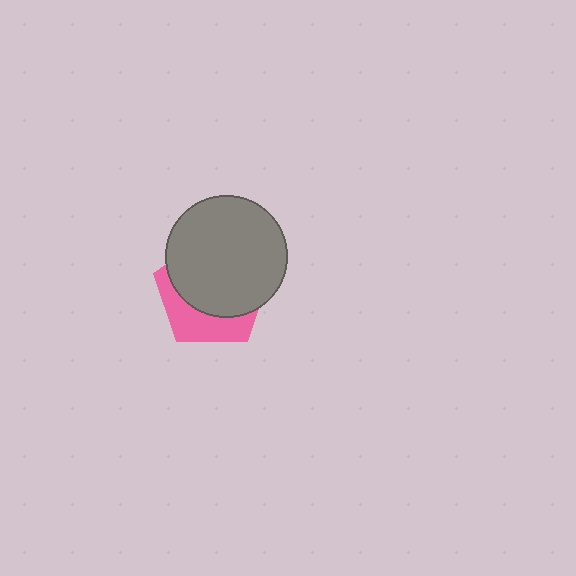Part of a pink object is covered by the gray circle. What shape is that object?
It is a pentagon.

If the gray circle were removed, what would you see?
You would see the complete pink pentagon.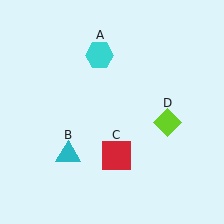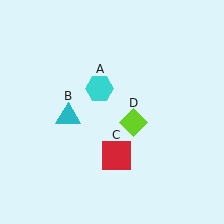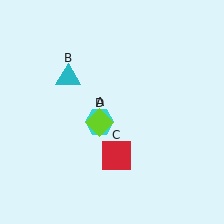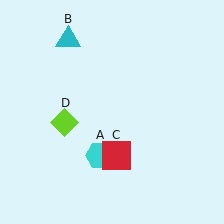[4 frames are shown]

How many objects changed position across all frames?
3 objects changed position: cyan hexagon (object A), cyan triangle (object B), lime diamond (object D).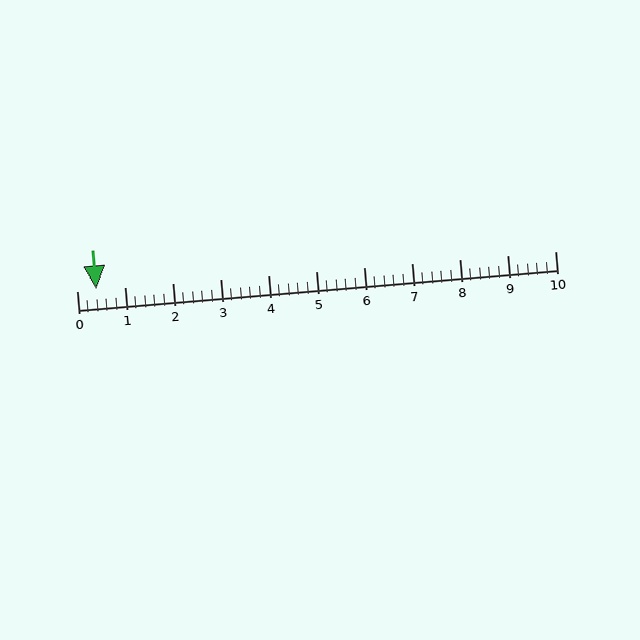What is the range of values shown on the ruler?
The ruler shows values from 0 to 10.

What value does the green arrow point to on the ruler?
The green arrow points to approximately 0.4.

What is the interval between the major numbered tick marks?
The major tick marks are spaced 1 units apart.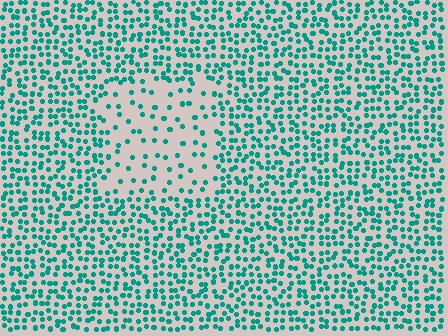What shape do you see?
I see a rectangle.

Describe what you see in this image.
The image contains small teal elements arranged at two different densities. A rectangle-shaped region is visible where the elements are less densely packed than the surrounding area.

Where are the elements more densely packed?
The elements are more densely packed outside the rectangle boundary.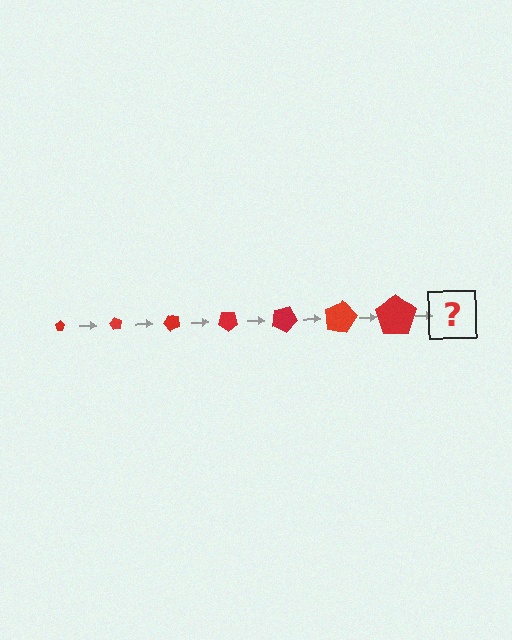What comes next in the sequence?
The next element should be a pentagon, larger than the previous one and rotated 420 degrees from the start.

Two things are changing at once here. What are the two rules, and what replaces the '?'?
The two rules are that the pentagon grows larger each step and it rotates 60 degrees each step. The '?' should be a pentagon, larger than the previous one and rotated 420 degrees from the start.